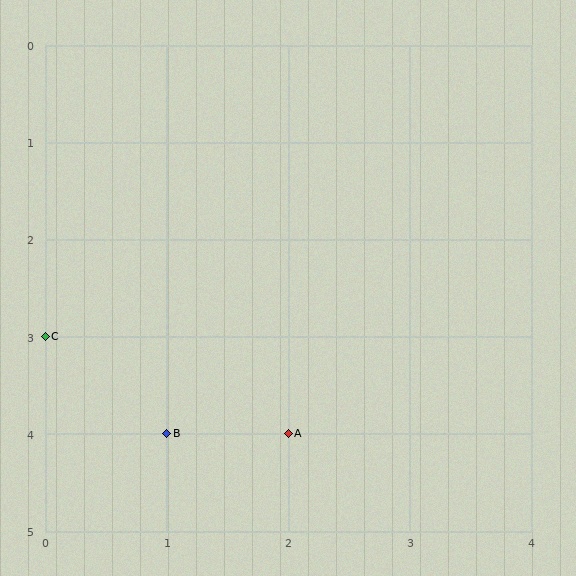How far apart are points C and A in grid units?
Points C and A are 2 columns and 1 row apart (about 2.2 grid units diagonally).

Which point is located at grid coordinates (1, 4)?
Point B is at (1, 4).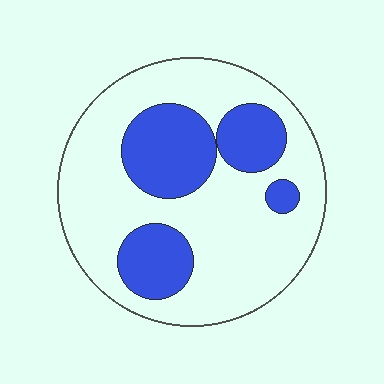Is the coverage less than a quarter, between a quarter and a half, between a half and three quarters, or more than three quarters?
Between a quarter and a half.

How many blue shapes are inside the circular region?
4.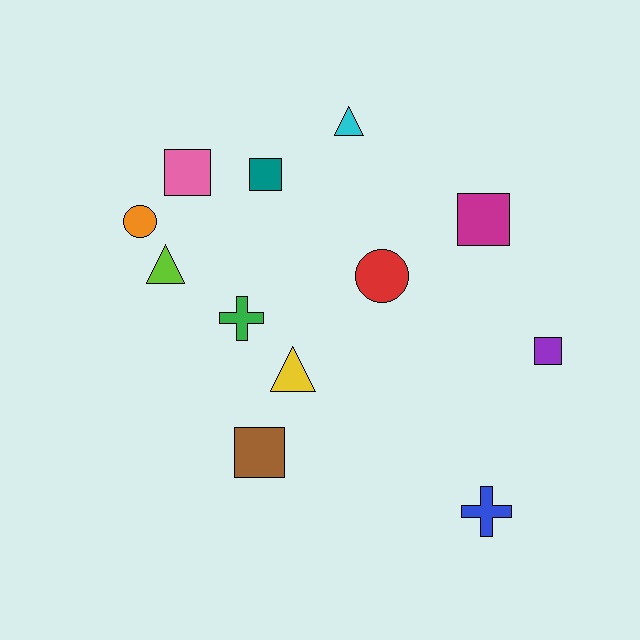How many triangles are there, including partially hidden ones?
There are 3 triangles.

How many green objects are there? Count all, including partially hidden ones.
There is 1 green object.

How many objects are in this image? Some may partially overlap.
There are 12 objects.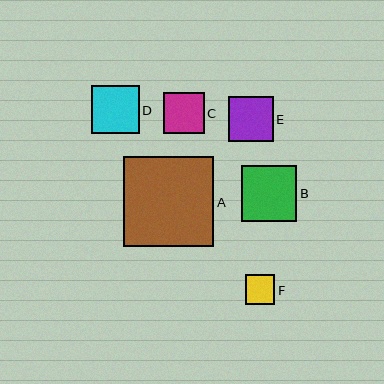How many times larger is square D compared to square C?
Square D is approximately 1.2 times the size of square C.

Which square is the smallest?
Square F is the smallest with a size of approximately 30 pixels.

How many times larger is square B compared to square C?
Square B is approximately 1.3 times the size of square C.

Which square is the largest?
Square A is the largest with a size of approximately 90 pixels.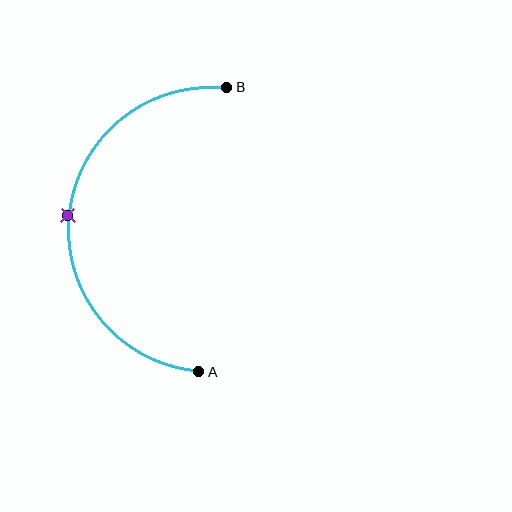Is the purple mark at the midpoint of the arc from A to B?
Yes. The purple mark lies on the arc at equal arc-length from both A and B — it is the arc midpoint.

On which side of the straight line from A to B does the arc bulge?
The arc bulges to the left of the straight line connecting A and B.